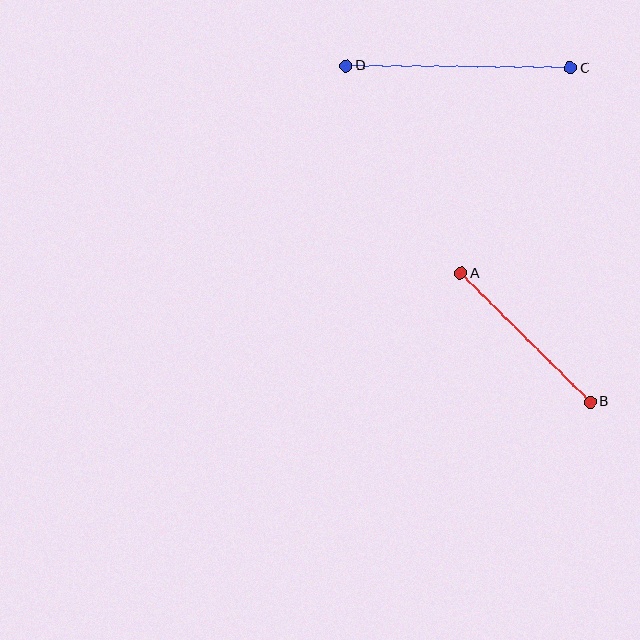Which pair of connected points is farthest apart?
Points C and D are farthest apart.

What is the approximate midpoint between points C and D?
The midpoint is at approximately (458, 67) pixels.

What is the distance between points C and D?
The distance is approximately 225 pixels.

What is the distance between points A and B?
The distance is approximately 182 pixels.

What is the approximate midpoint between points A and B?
The midpoint is at approximately (525, 338) pixels.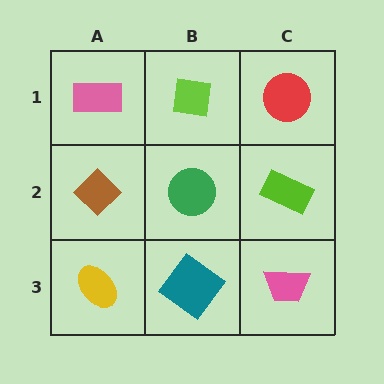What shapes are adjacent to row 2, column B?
A lime square (row 1, column B), a teal diamond (row 3, column B), a brown diamond (row 2, column A), a lime rectangle (row 2, column C).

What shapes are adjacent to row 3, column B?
A green circle (row 2, column B), a yellow ellipse (row 3, column A), a pink trapezoid (row 3, column C).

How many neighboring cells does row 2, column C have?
3.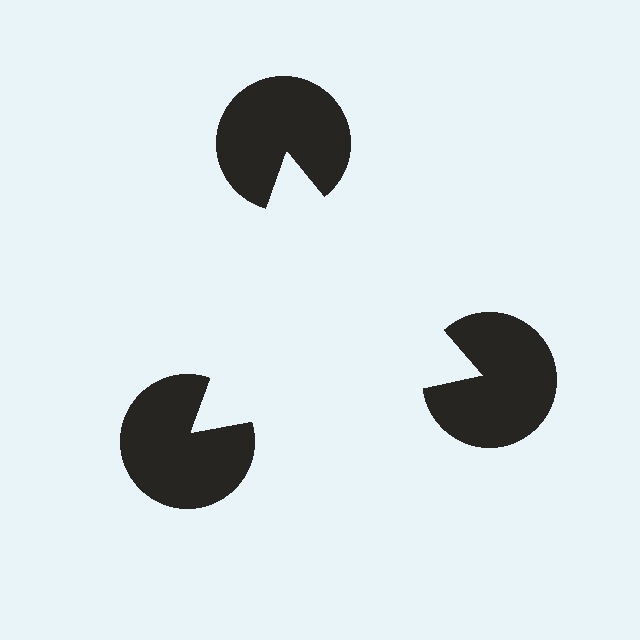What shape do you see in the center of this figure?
An illusory triangle — its edges are inferred from the aligned wedge cuts in the pac-man discs, not physically drawn.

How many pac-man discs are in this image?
There are 3 — one at each vertex of the illusory triangle.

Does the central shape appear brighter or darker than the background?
It typically appears slightly brighter than the background, even though no actual brightness change is drawn.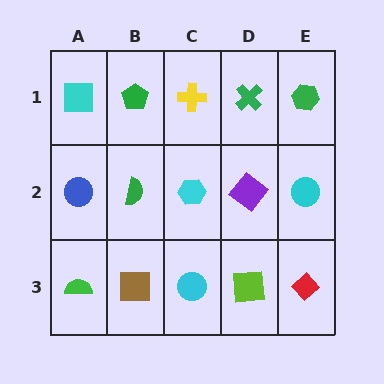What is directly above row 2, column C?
A yellow cross.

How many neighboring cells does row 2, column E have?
3.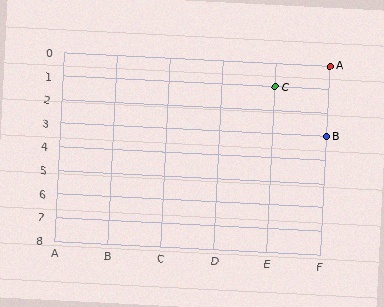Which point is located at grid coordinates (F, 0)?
Point A is at (F, 0).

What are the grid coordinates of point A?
Point A is at grid coordinates (F, 0).